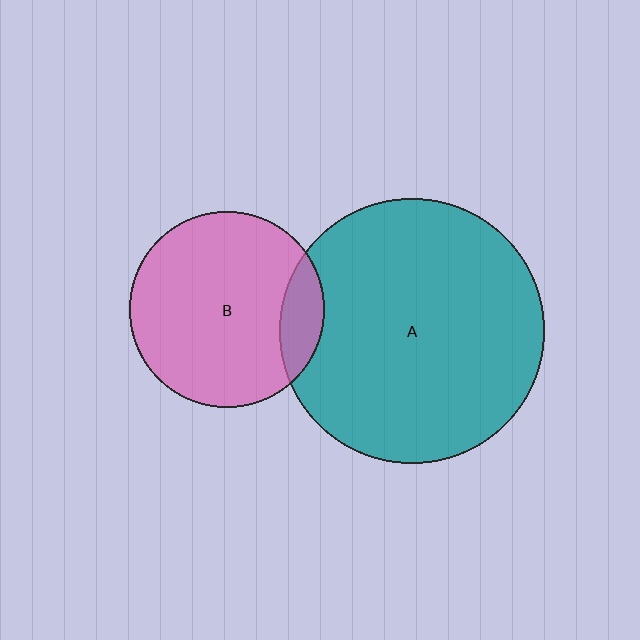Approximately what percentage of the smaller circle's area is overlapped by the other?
Approximately 15%.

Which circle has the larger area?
Circle A (teal).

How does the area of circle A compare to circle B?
Approximately 1.8 times.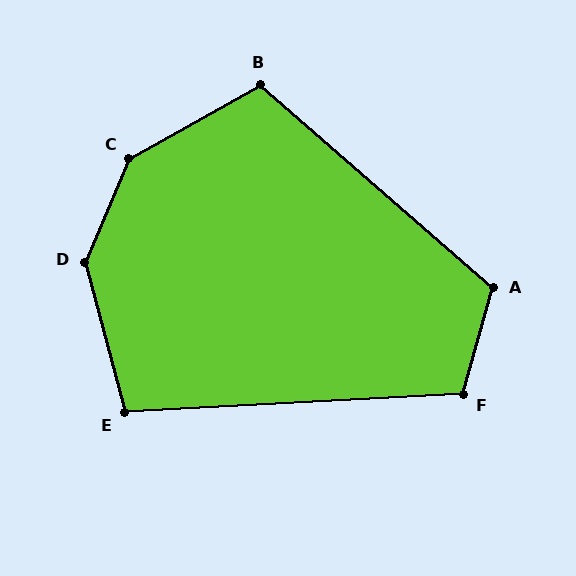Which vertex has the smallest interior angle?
E, at approximately 102 degrees.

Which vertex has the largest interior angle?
C, at approximately 142 degrees.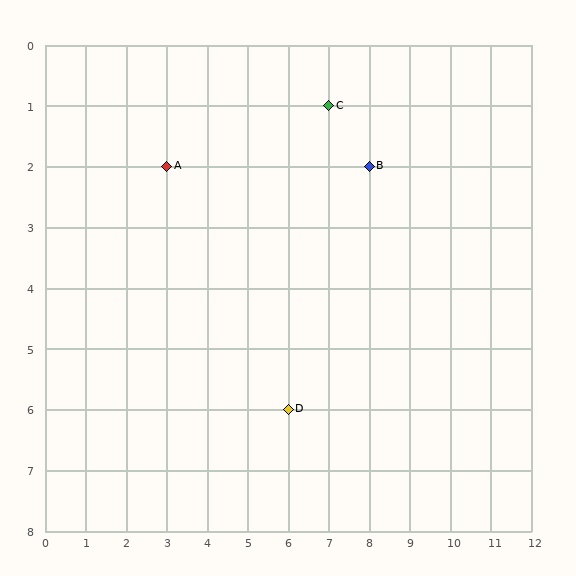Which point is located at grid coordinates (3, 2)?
Point A is at (3, 2).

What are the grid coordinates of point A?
Point A is at grid coordinates (3, 2).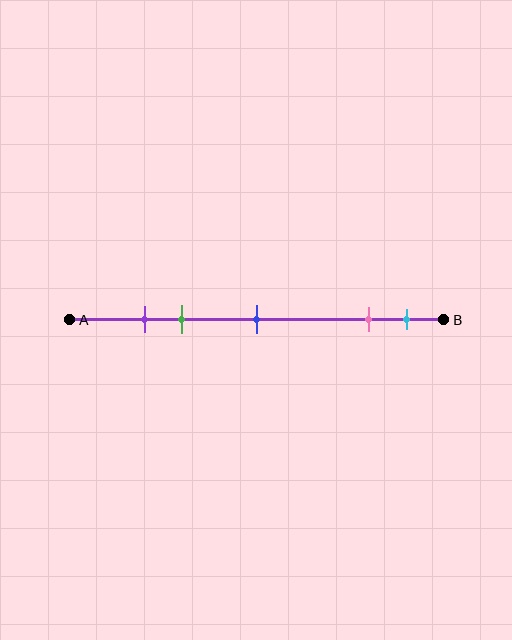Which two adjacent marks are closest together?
The purple and green marks are the closest adjacent pair.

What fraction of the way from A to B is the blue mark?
The blue mark is approximately 50% (0.5) of the way from A to B.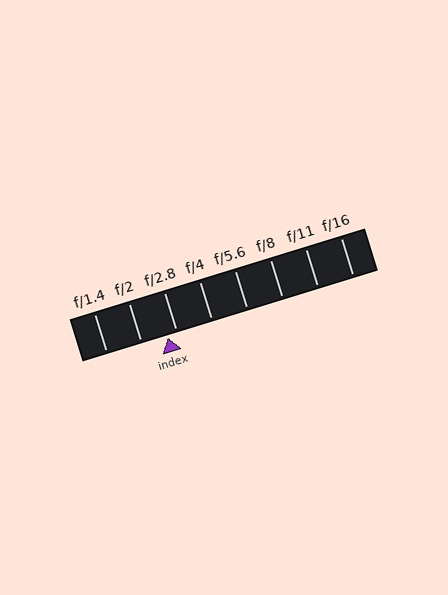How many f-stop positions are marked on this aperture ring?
There are 8 f-stop positions marked.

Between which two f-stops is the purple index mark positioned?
The index mark is between f/2 and f/2.8.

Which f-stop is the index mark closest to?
The index mark is closest to f/2.8.